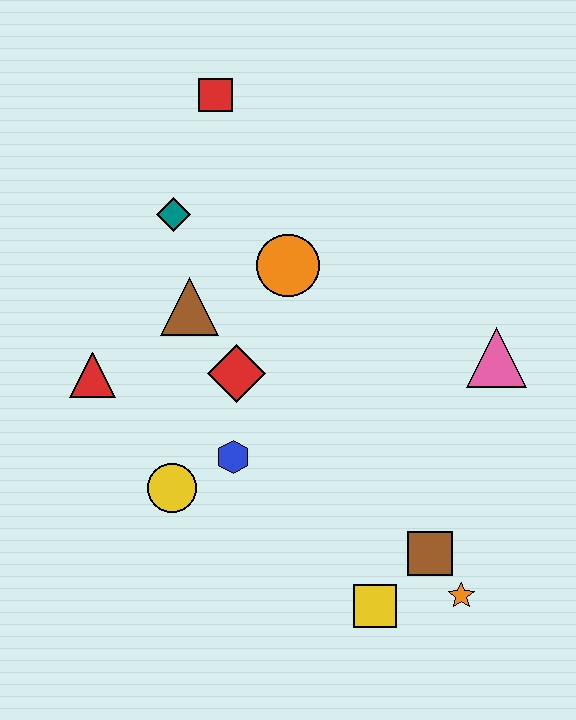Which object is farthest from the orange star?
The red square is farthest from the orange star.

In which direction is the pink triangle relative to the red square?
The pink triangle is to the right of the red square.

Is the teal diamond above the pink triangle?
Yes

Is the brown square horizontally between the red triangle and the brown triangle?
No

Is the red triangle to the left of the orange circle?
Yes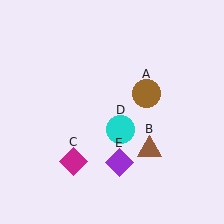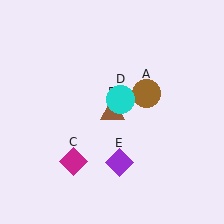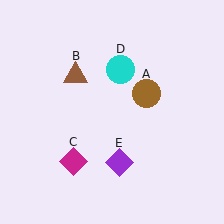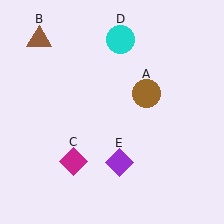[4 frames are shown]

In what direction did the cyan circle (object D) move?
The cyan circle (object D) moved up.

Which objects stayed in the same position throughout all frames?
Brown circle (object A) and magenta diamond (object C) and purple diamond (object E) remained stationary.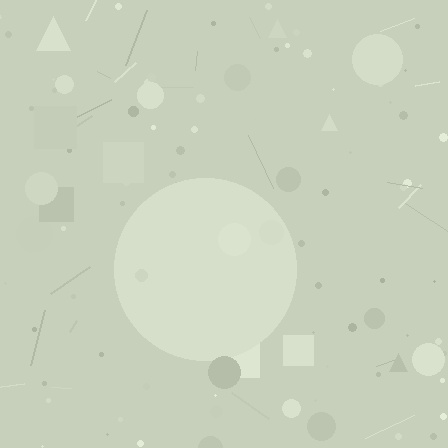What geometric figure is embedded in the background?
A circle is embedded in the background.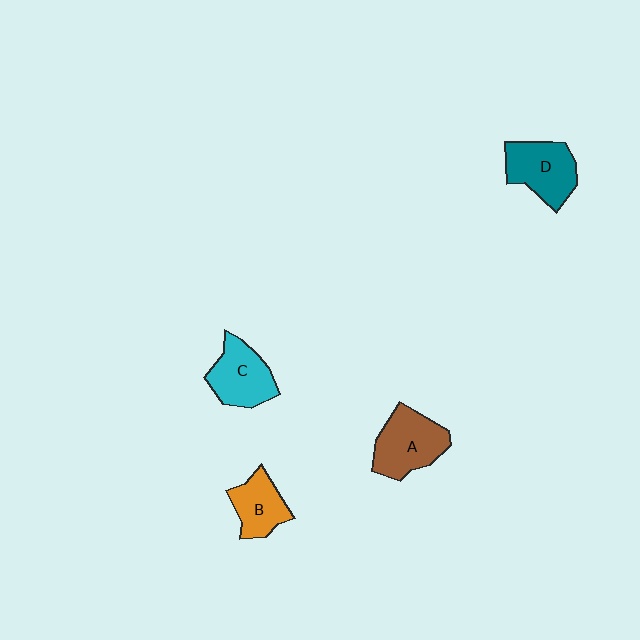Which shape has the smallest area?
Shape B (orange).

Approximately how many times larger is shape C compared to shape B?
Approximately 1.2 times.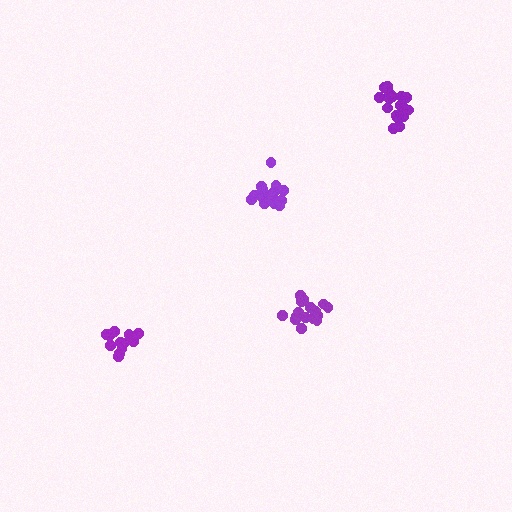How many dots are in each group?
Group 1: 12 dots, Group 2: 16 dots, Group 3: 17 dots, Group 4: 16 dots (61 total).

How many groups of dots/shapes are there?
There are 4 groups.